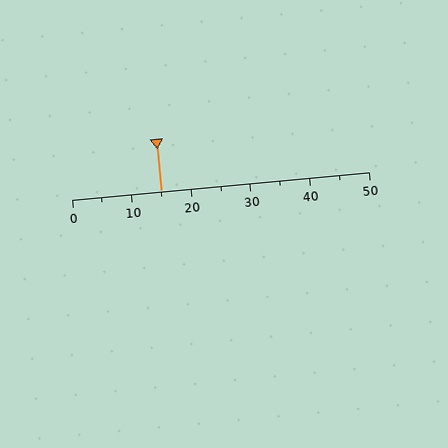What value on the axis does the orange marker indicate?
The marker indicates approximately 15.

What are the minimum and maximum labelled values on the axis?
The axis runs from 0 to 50.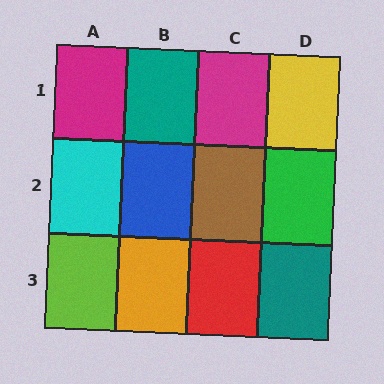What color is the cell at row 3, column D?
Teal.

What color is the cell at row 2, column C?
Brown.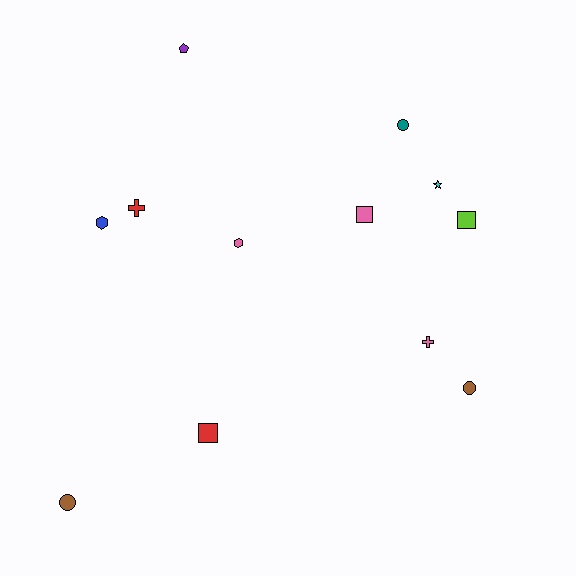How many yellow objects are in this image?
There are no yellow objects.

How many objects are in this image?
There are 12 objects.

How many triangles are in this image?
There are no triangles.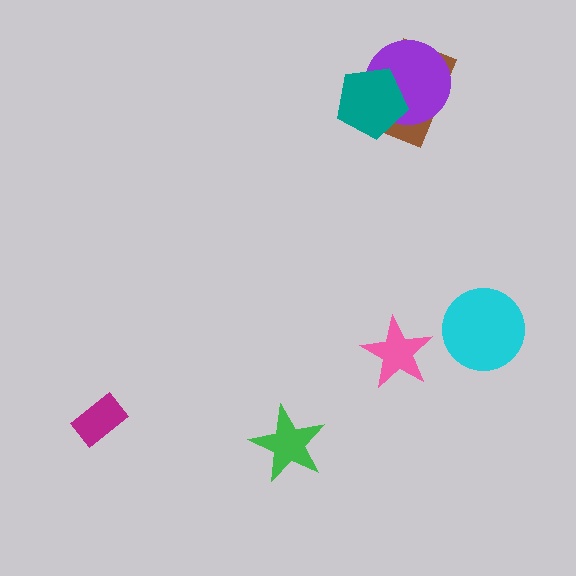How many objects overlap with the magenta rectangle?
0 objects overlap with the magenta rectangle.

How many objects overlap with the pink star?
0 objects overlap with the pink star.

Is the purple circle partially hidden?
Yes, it is partially covered by another shape.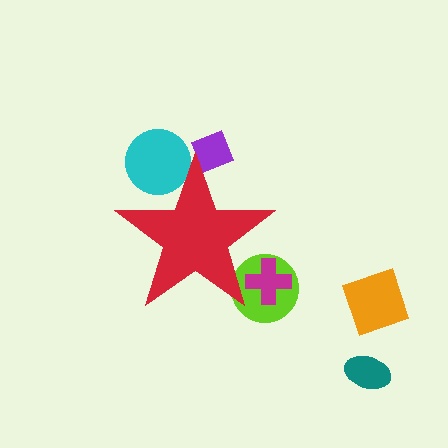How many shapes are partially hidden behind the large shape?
4 shapes are partially hidden.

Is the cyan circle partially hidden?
Yes, the cyan circle is partially hidden behind the red star.